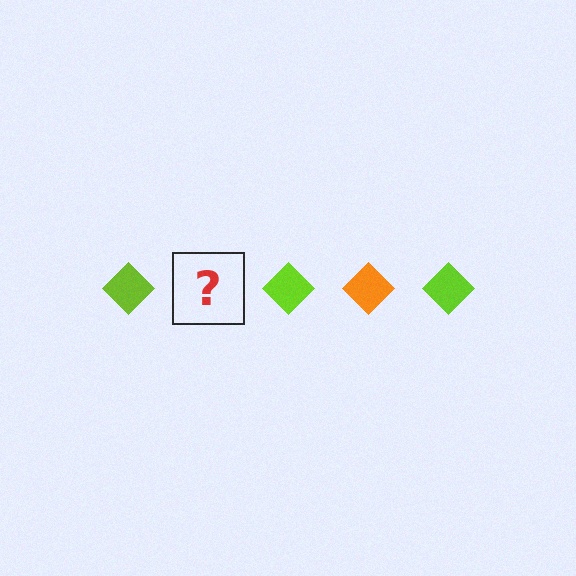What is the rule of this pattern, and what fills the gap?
The rule is that the pattern cycles through lime, orange diamonds. The gap should be filled with an orange diamond.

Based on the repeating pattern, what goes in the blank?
The blank should be an orange diamond.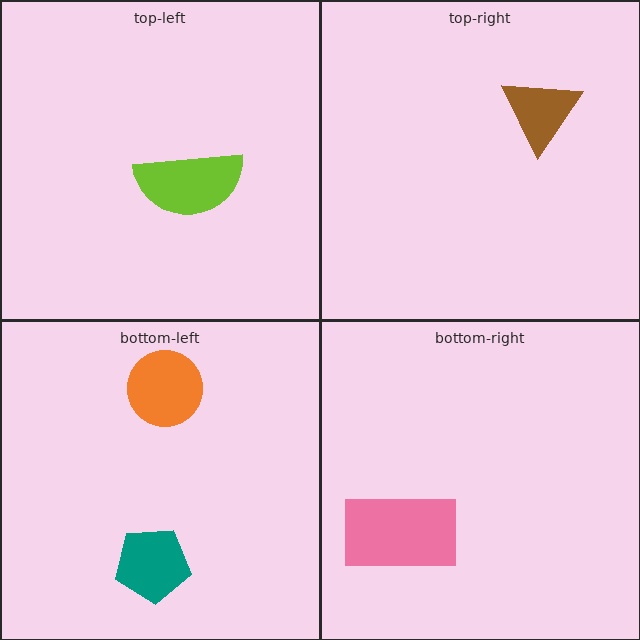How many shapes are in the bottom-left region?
2.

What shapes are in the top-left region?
The lime semicircle.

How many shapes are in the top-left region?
1.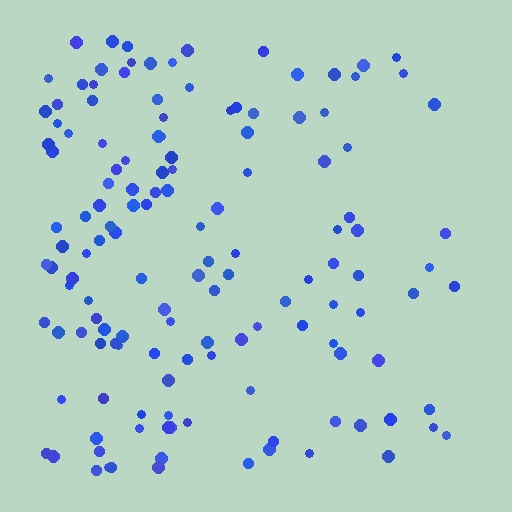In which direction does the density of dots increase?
From right to left, with the left side densest.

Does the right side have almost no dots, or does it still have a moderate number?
Still a moderate number, just noticeably fewer than the left.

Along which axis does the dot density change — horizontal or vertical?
Horizontal.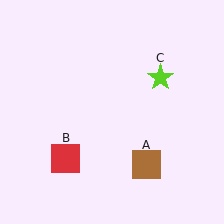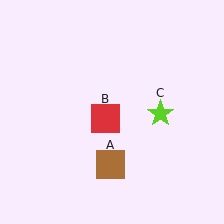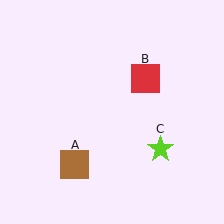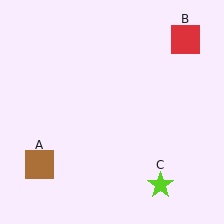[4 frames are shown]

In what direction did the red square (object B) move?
The red square (object B) moved up and to the right.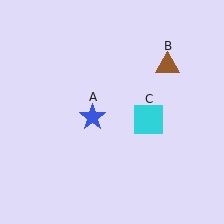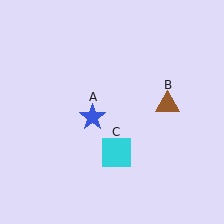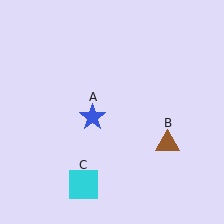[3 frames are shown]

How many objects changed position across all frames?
2 objects changed position: brown triangle (object B), cyan square (object C).